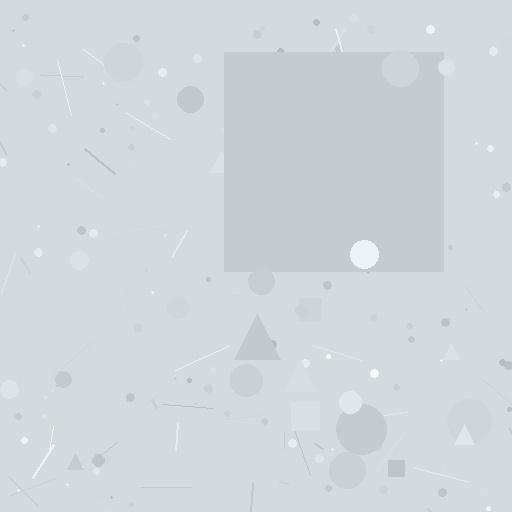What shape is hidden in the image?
A square is hidden in the image.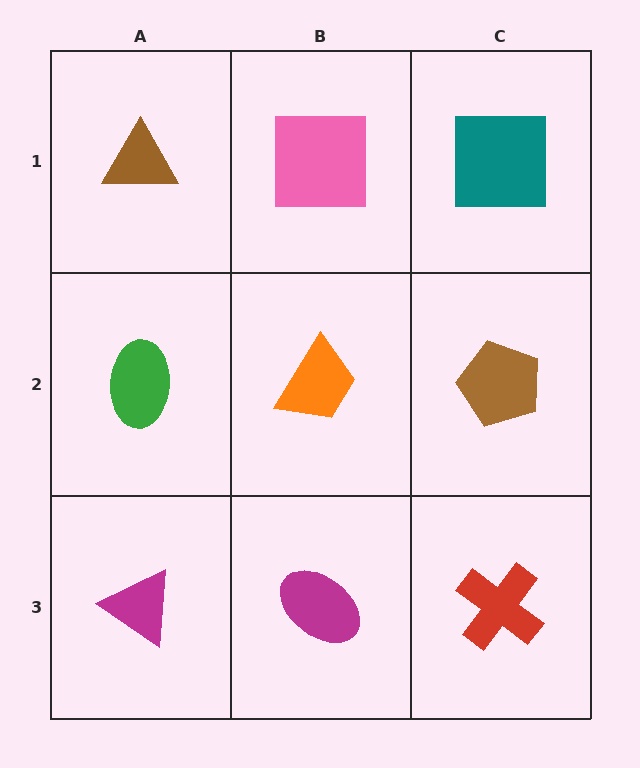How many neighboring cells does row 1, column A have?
2.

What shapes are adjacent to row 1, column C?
A brown pentagon (row 2, column C), a pink square (row 1, column B).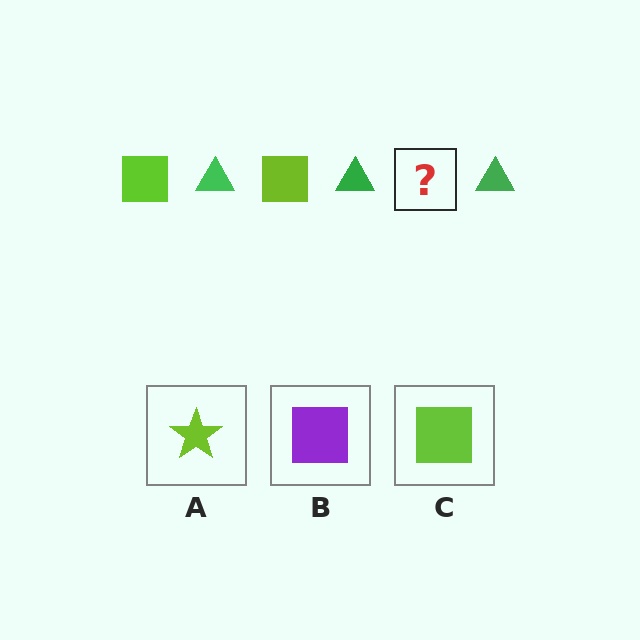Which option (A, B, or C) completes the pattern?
C.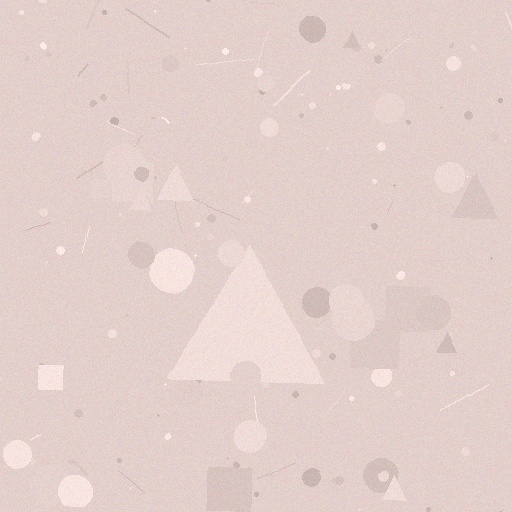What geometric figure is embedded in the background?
A triangle is embedded in the background.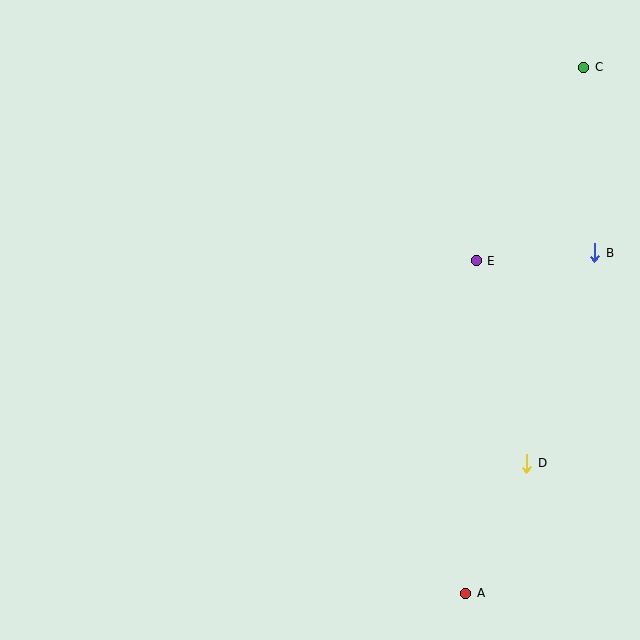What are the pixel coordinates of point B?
Point B is at (595, 253).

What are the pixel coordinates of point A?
Point A is at (466, 593).